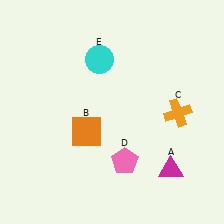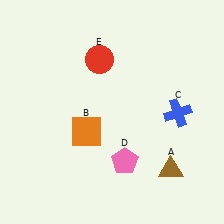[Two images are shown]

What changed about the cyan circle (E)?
In Image 1, E is cyan. In Image 2, it changed to red.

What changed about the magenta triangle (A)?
In Image 1, A is magenta. In Image 2, it changed to brown.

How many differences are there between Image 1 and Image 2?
There are 3 differences between the two images.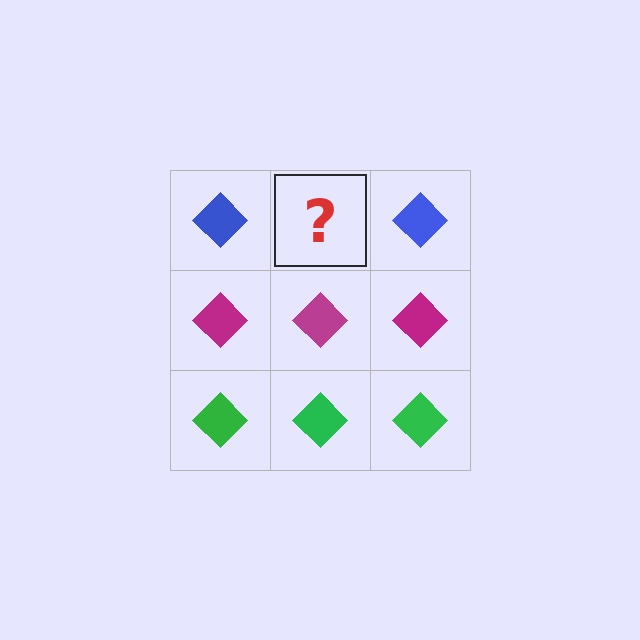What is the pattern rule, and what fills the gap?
The rule is that each row has a consistent color. The gap should be filled with a blue diamond.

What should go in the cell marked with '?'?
The missing cell should contain a blue diamond.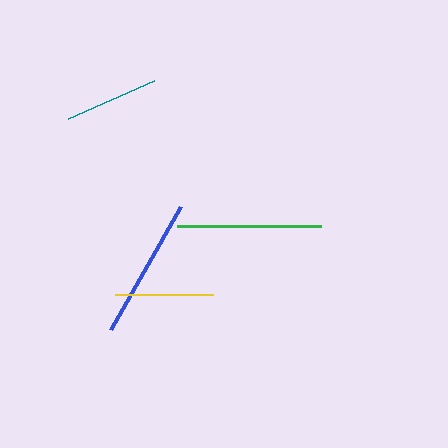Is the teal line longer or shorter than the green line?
The green line is longer than the teal line.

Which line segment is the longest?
The green line is the longest at approximately 144 pixels.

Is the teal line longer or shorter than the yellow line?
The yellow line is longer than the teal line.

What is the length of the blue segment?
The blue segment is approximately 142 pixels long.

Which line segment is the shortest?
The teal line is the shortest at approximately 94 pixels.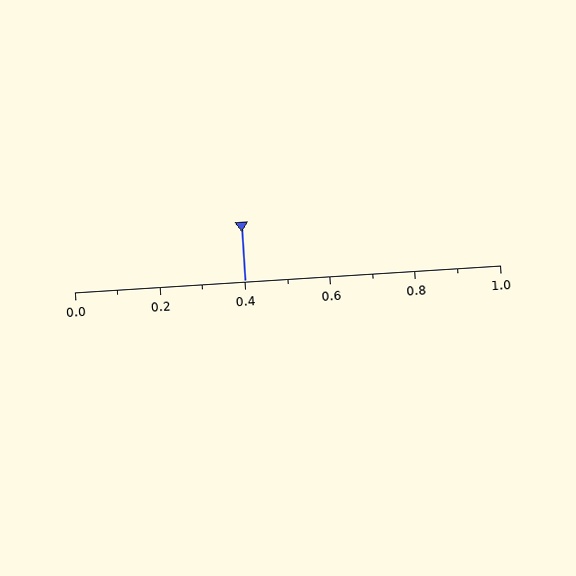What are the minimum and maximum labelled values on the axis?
The axis runs from 0.0 to 1.0.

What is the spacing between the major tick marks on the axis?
The major ticks are spaced 0.2 apart.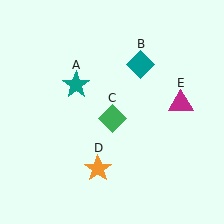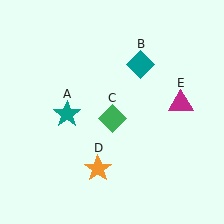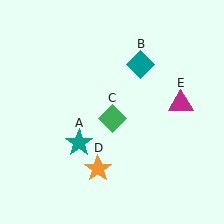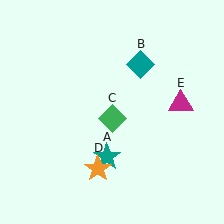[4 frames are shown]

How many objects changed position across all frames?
1 object changed position: teal star (object A).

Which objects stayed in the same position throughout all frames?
Teal diamond (object B) and green diamond (object C) and orange star (object D) and magenta triangle (object E) remained stationary.